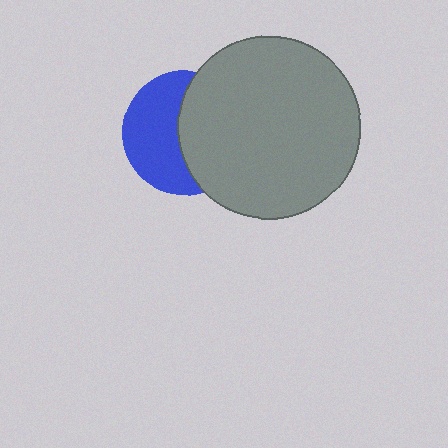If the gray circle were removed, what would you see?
You would see the complete blue circle.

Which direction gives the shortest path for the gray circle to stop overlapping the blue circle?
Moving right gives the shortest separation.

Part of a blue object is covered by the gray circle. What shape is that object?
It is a circle.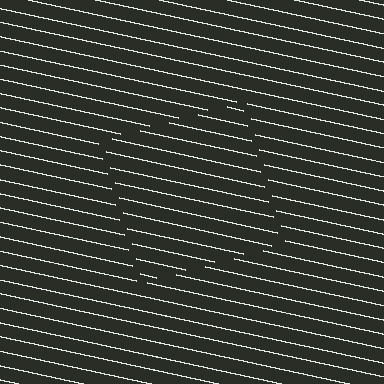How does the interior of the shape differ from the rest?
The interior of the shape contains the same grating, shifted by half a period — the contour is defined by the phase discontinuity where line-ends from the inner and outer gratings abut.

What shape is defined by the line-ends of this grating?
An illusory square. The interior of the shape contains the same grating, shifted by half a period — the contour is defined by the phase discontinuity where line-ends from the inner and outer gratings abut.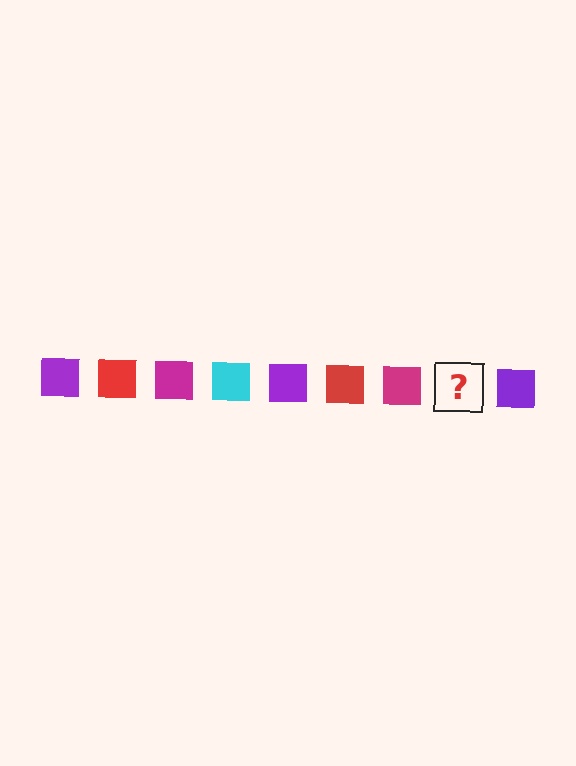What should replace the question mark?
The question mark should be replaced with a cyan square.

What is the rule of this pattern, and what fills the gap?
The rule is that the pattern cycles through purple, red, magenta, cyan squares. The gap should be filled with a cyan square.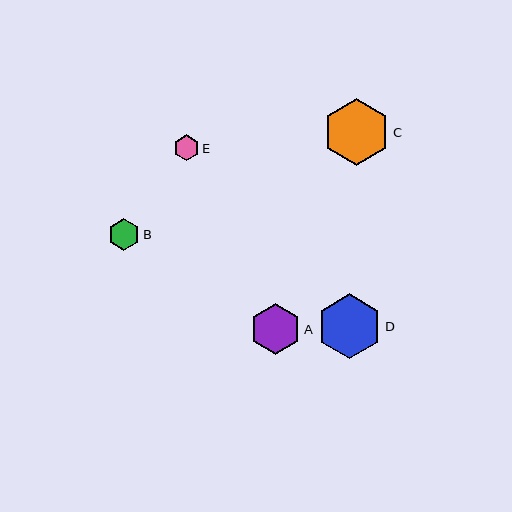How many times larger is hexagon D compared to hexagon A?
Hexagon D is approximately 1.3 times the size of hexagon A.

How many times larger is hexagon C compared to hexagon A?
Hexagon C is approximately 1.3 times the size of hexagon A.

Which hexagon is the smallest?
Hexagon E is the smallest with a size of approximately 26 pixels.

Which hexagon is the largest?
Hexagon C is the largest with a size of approximately 66 pixels.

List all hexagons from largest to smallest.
From largest to smallest: C, D, A, B, E.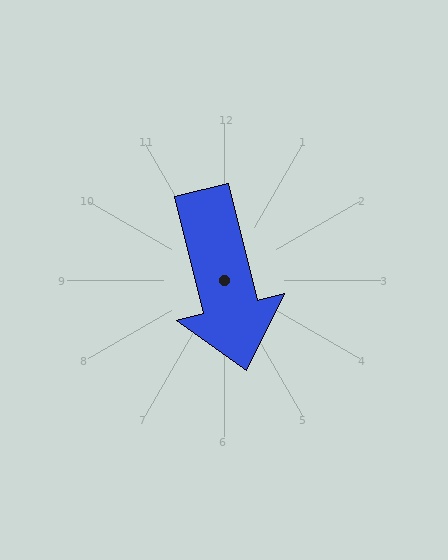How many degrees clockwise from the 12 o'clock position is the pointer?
Approximately 166 degrees.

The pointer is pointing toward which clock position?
Roughly 6 o'clock.